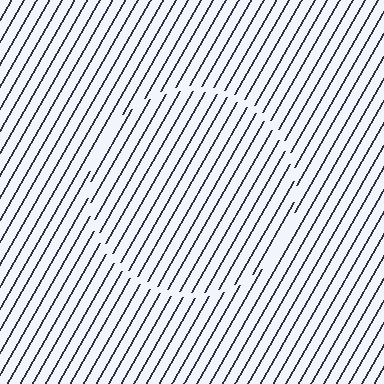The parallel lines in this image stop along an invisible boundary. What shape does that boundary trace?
An illusory circle. The interior of the shape contains the same grating, shifted by half a period — the contour is defined by the phase discontinuity where line-ends from the inner and outer gratings abut.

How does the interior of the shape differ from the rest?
The interior of the shape contains the same grating, shifted by half a period — the contour is defined by the phase discontinuity where line-ends from the inner and outer gratings abut.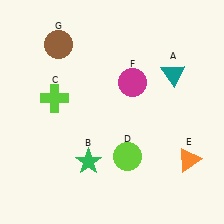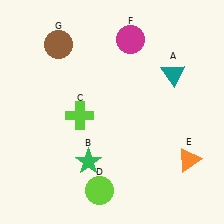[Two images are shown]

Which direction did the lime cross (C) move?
The lime cross (C) moved right.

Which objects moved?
The objects that moved are: the lime cross (C), the lime circle (D), the magenta circle (F).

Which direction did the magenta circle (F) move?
The magenta circle (F) moved up.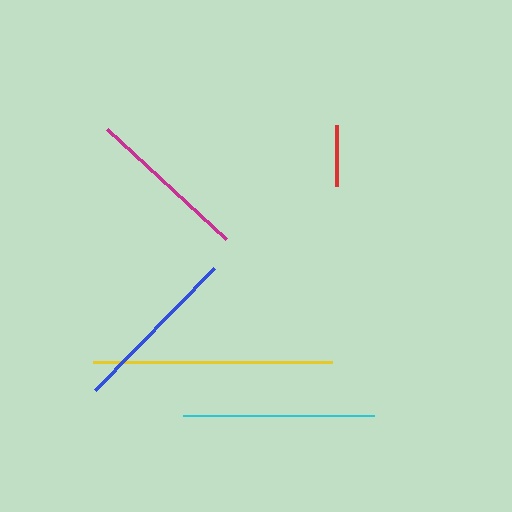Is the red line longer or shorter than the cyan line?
The cyan line is longer than the red line.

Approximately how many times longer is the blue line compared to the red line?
The blue line is approximately 2.8 times the length of the red line.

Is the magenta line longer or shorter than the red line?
The magenta line is longer than the red line.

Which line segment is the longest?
The yellow line is the longest at approximately 239 pixels.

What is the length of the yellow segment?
The yellow segment is approximately 239 pixels long.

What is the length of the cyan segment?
The cyan segment is approximately 190 pixels long.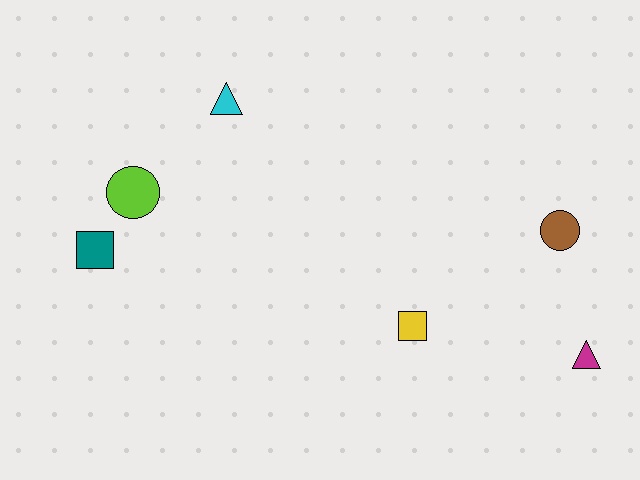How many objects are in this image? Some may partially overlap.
There are 6 objects.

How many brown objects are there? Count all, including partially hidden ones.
There is 1 brown object.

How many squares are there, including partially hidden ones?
There are 2 squares.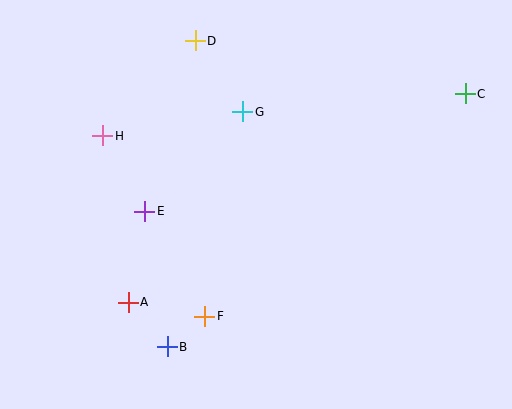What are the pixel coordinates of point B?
Point B is at (167, 347).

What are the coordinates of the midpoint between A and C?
The midpoint between A and C is at (297, 198).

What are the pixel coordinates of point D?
Point D is at (195, 41).